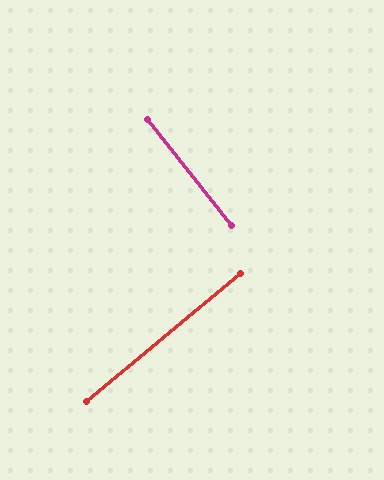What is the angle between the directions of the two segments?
Approximately 89 degrees.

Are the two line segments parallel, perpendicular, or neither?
Perpendicular — they meet at approximately 89°.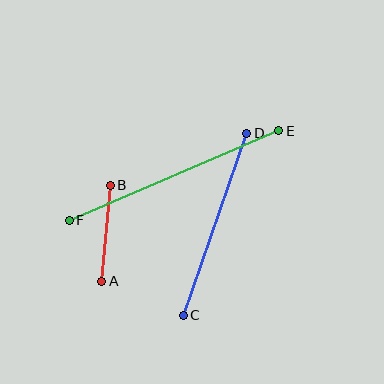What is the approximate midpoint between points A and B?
The midpoint is at approximately (106, 233) pixels.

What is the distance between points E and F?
The distance is approximately 228 pixels.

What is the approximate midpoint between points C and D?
The midpoint is at approximately (215, 224) pixels.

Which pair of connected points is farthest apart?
Points E and F are farthest apart.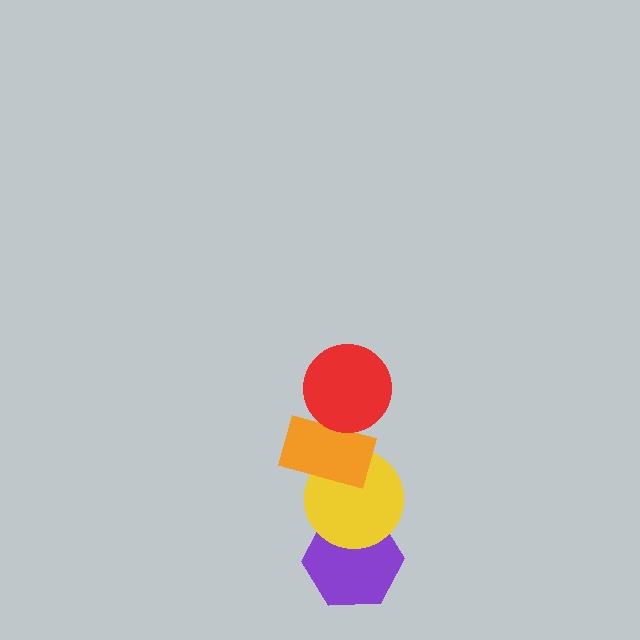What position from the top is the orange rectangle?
The orange rectangle is 2nd from the top.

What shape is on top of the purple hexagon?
The yellow circle is on top of the purple hexagon.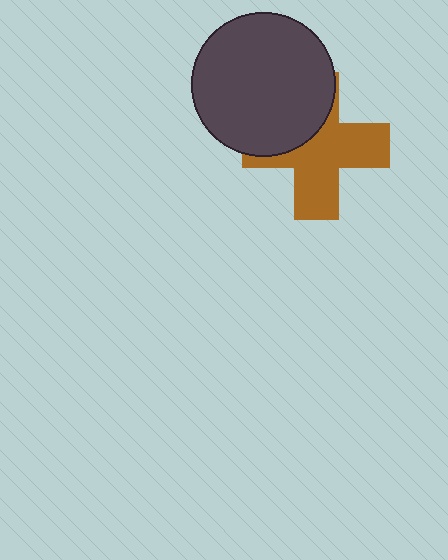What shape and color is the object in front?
The object in front is a dark gray circle.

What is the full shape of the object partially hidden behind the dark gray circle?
The partially hidden object is a brown cross.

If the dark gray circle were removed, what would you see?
You would see the complete brown cross.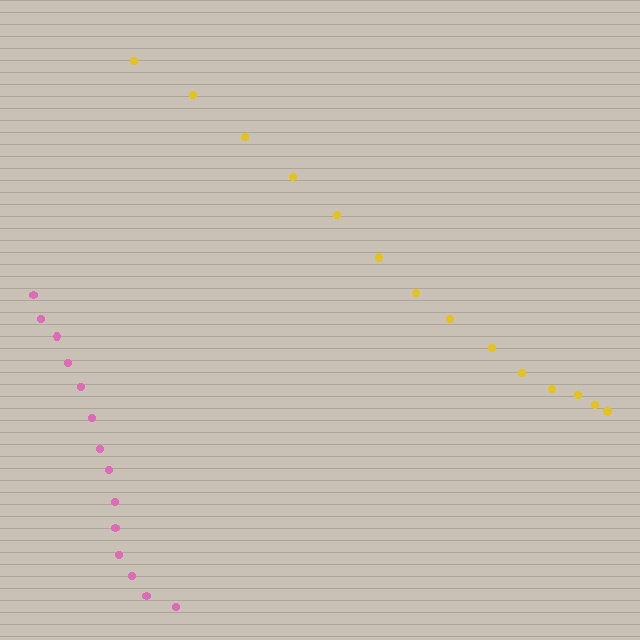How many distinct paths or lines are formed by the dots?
There are 2 distinct paths.